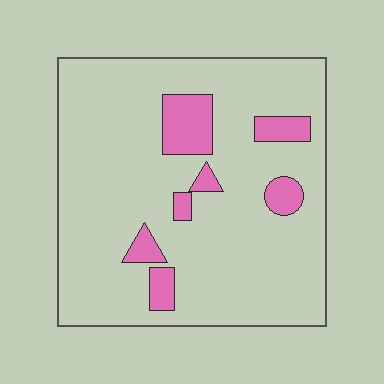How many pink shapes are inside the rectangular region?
7.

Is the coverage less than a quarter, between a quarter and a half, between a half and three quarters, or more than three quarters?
Less than a quarter.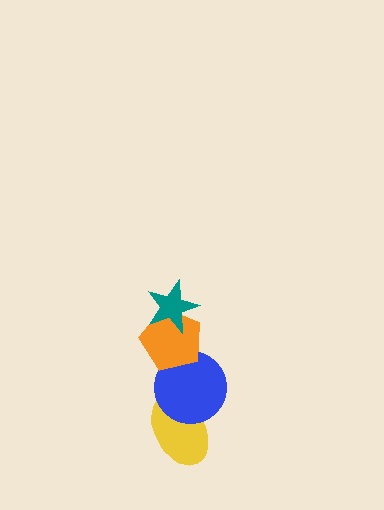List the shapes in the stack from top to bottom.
From top to bottom: the teal star, the orange pentagon, the blue circle, the yellow ellipse.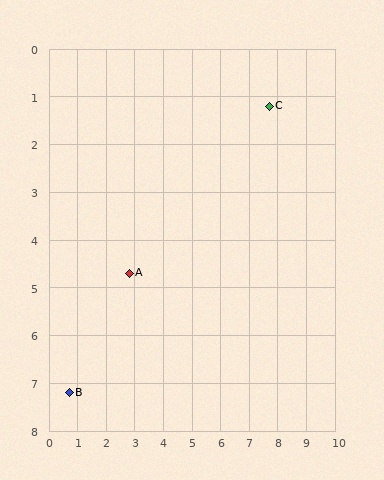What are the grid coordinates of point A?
Point A is at approximately (2.8, 4.7).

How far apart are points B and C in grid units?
Points B and C are about 9.2 grid units apart.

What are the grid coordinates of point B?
Point B is at approximately (0.7, 7.2).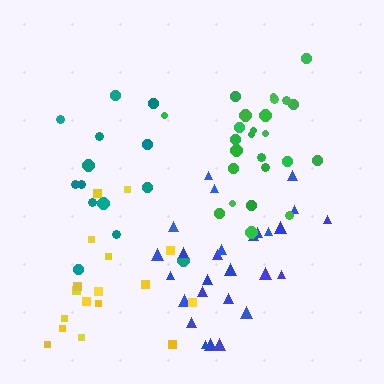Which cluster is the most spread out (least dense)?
Teal.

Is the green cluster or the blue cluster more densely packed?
Green.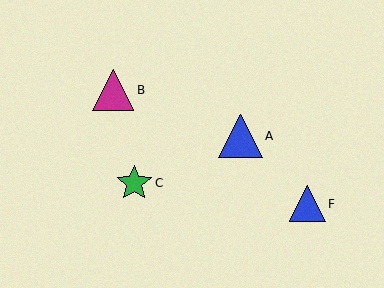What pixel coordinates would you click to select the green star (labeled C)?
Click at (134, 183) to select the green star C.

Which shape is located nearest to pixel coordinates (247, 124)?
The blue triangle (labeled A) at (241, 136) is nearest to that location.